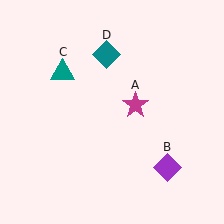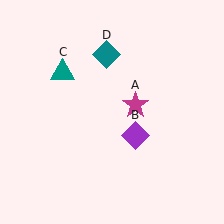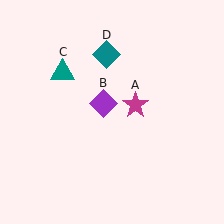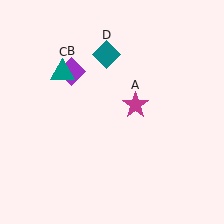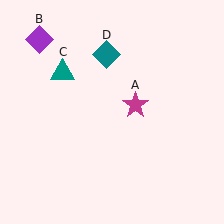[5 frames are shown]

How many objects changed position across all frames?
1 object changed position: purple diamond (object B).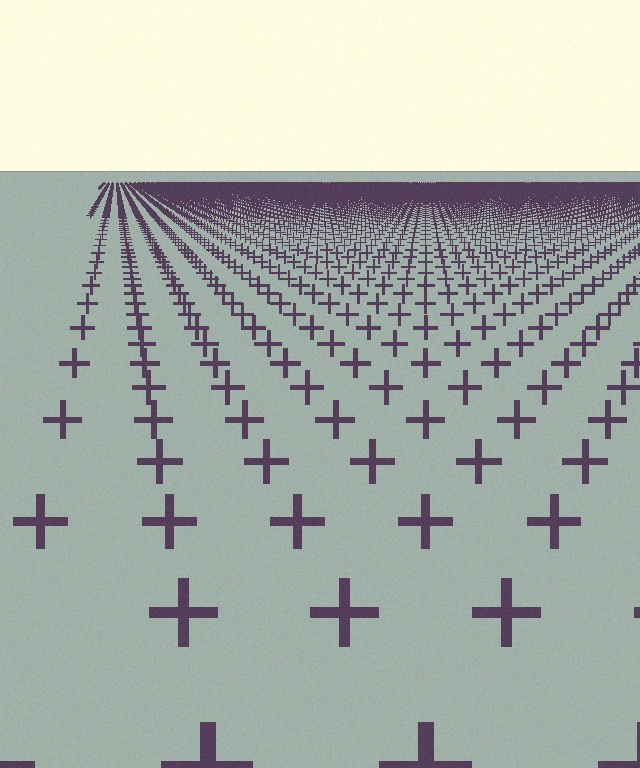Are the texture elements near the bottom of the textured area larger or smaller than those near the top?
Larger. Near the bottom, elements are closer to the viewer and appear at a bigger on-screen size.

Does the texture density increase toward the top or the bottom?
Density increases toward the top.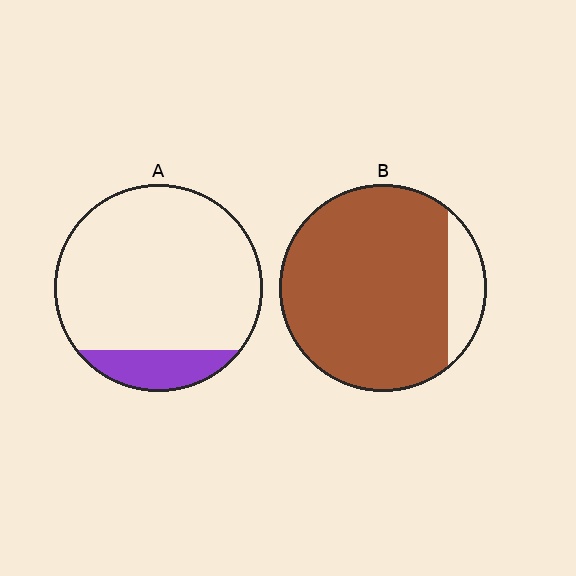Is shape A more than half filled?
No.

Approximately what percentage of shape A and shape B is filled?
A is approximately 15% and B is approximately 85%.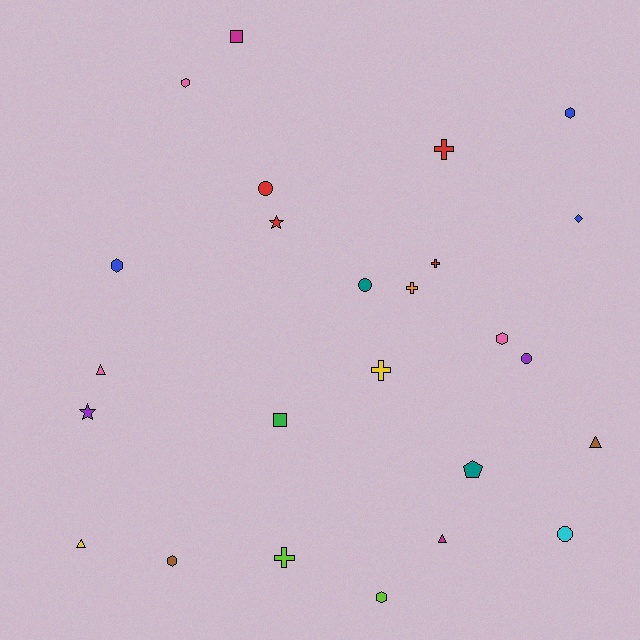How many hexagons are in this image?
There are 6 hexagons.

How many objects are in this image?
There are 25 objects.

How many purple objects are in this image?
There are 2 purple objects.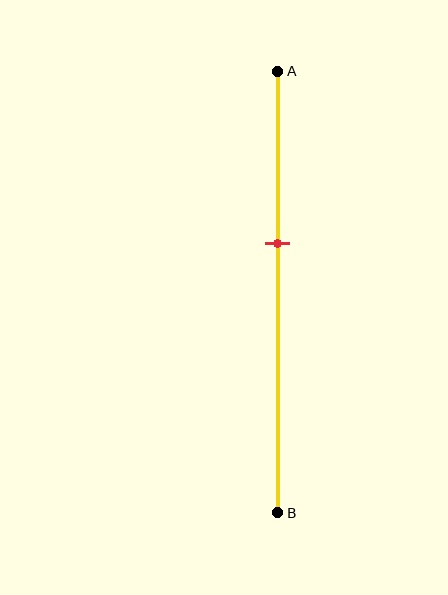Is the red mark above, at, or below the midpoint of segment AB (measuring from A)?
The red mark is above the midpoint of segment AB.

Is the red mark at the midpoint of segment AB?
No, the mark is at about 40% from A, not at the 50% midpoint.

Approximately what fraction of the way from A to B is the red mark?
The red mark is approximately 40% of the way from A to B.